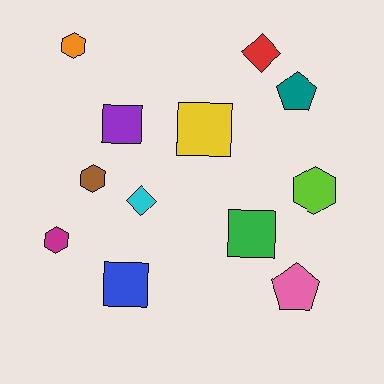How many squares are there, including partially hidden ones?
There are 4 squares.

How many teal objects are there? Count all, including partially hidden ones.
There is 1 teal object.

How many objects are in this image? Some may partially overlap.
There are 12 objects.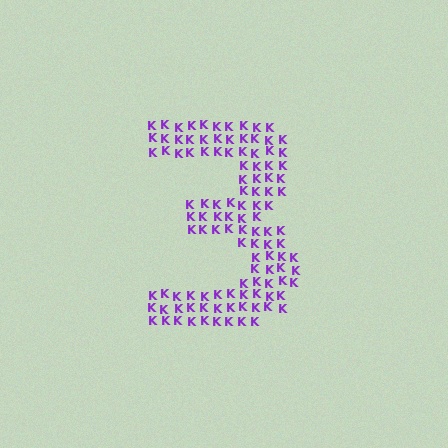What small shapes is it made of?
It is made of small letter K's.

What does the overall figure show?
The overall figure shows the digit 3.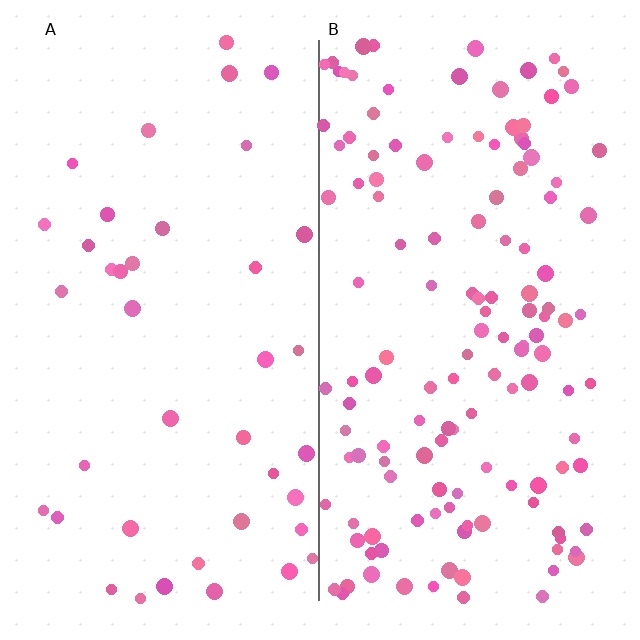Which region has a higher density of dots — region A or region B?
B (the right).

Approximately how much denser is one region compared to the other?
Approximately 3.4× — region B over region A.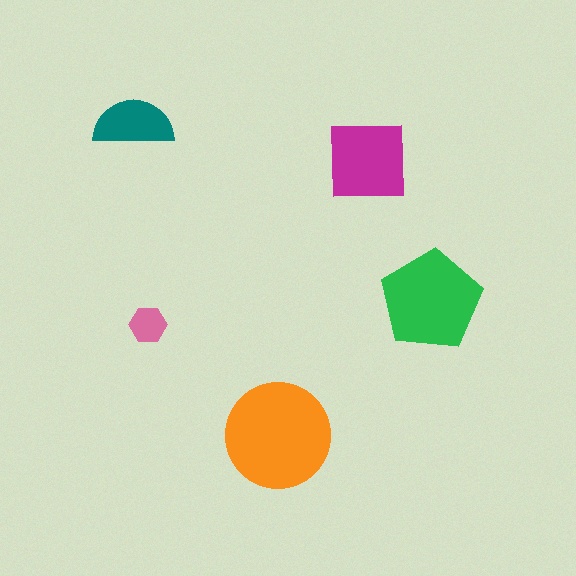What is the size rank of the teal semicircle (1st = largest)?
4th.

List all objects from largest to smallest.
The orange circle, the green pentagon, the magenta square, the teal semicircle, the pink hexagon.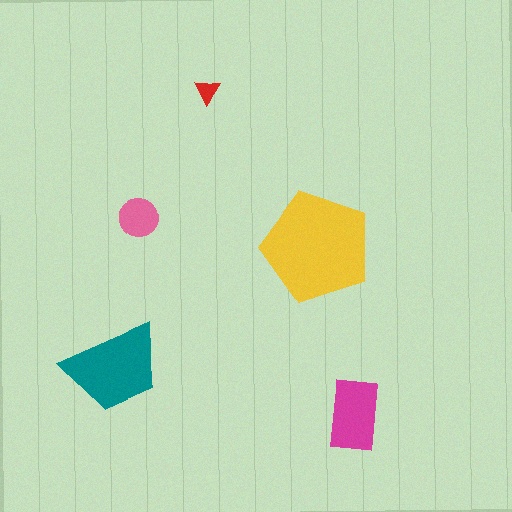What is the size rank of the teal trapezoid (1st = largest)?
2nd.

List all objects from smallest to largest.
The red triangle, the pink circle, the magenta rectangle, the teal trapezoid, the yellow pentagon.